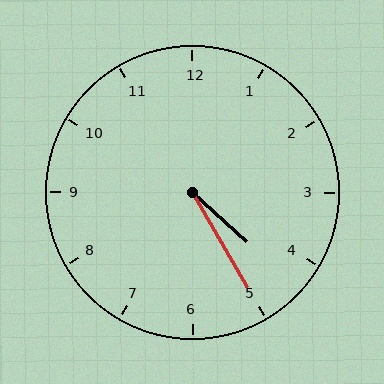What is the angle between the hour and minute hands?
Approximately 18 degrees.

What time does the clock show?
4:25.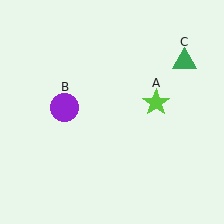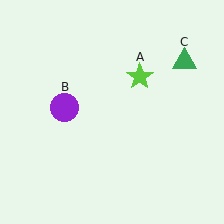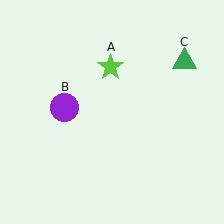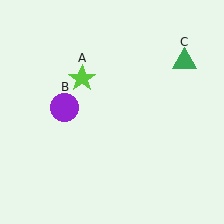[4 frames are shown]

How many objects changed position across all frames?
1 object changed position: lime star (object A).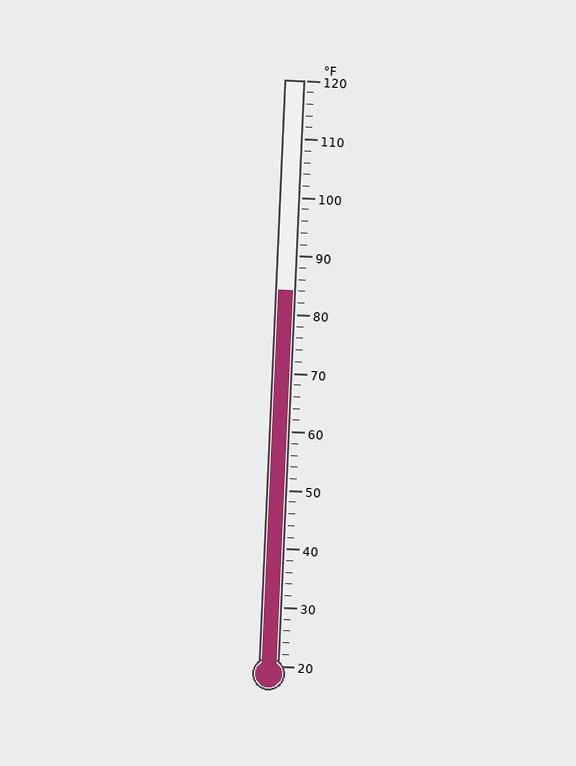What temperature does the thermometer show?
The thermometer shows approximately 84°F.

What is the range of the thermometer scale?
The thermometer scale ranges from 20°F to 120°F.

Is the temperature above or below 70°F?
The temperature is above 70°F.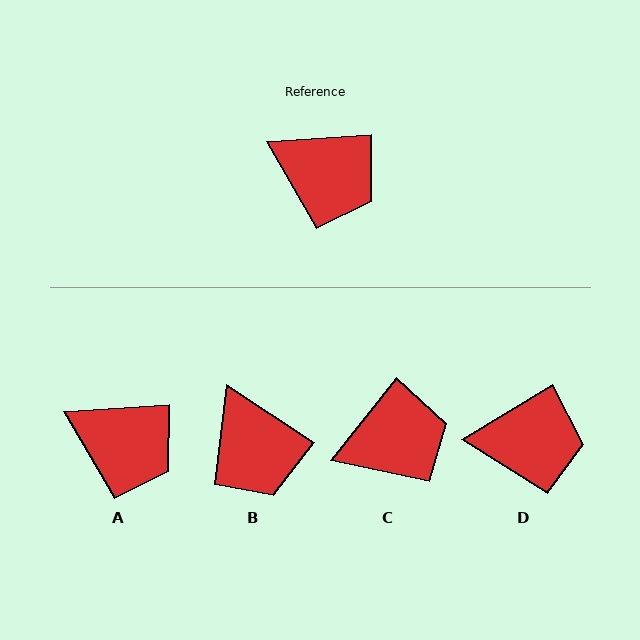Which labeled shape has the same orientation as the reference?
A.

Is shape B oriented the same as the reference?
No, it is off by about 37 degrees.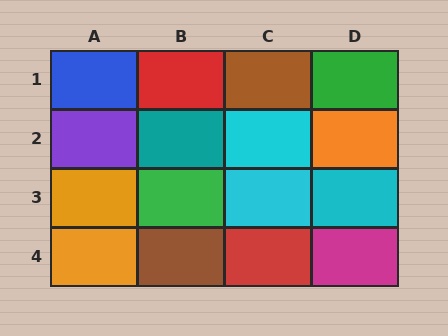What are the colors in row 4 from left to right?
Orange, brown, red, magenta.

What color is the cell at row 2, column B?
Teal.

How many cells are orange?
3 cells are orange.